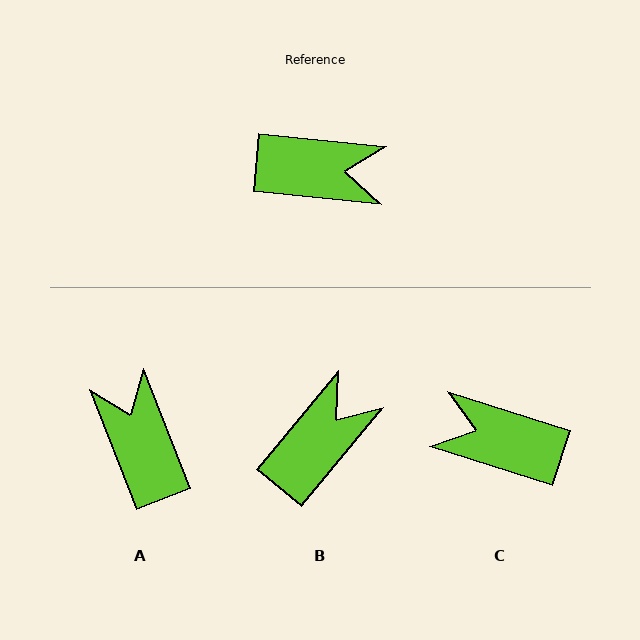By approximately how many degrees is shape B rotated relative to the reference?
Approximately 56 degrees counter-clockwise.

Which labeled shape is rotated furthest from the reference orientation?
C, about 168 degrees away.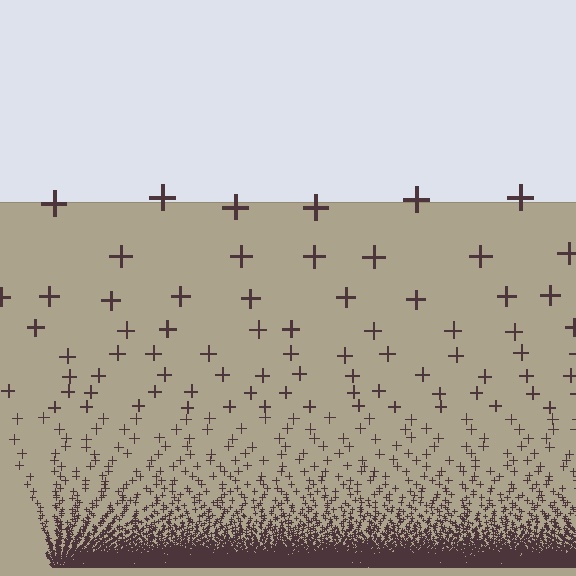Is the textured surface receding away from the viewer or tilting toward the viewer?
The surface appears to tilt toward the viewer. Texture elements get larger and sparser toward the top.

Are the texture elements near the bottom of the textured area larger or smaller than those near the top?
Smaller. The gradient is inverted — elements near the bottom are smaller and denser.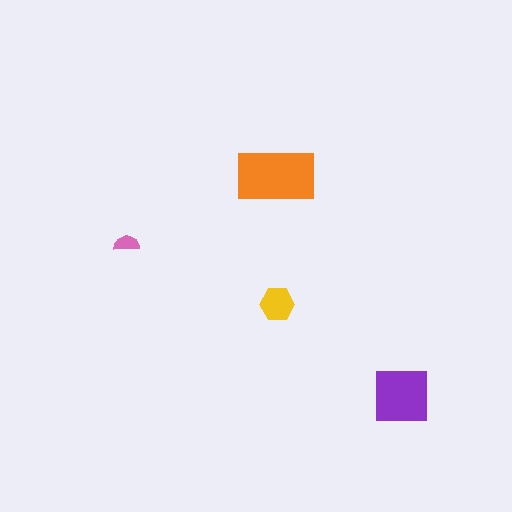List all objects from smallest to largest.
The pink semicircle, the yellow hexagon, the purple square, the orange rectangle.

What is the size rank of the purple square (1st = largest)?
2nd.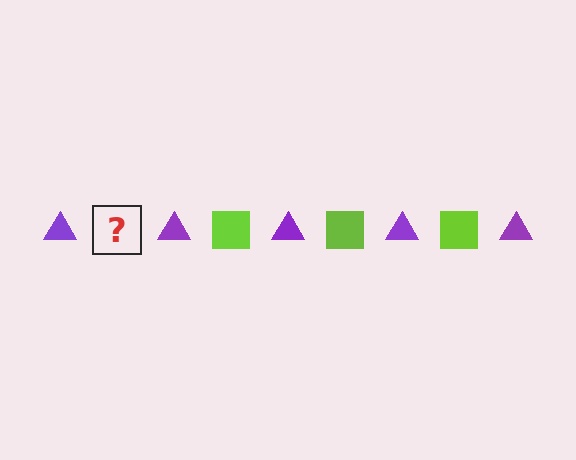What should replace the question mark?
The question mark should be replaced with a lime square.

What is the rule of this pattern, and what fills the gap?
The rule is that the pattern alternates between purple triangle and lime square. The gap should be filled with a lime square.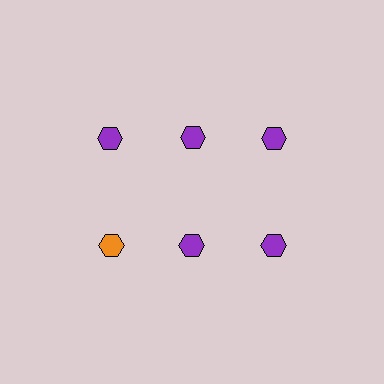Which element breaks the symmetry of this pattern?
The orange hexagon in the second row, leftmost column breaks the symmetry. All other shapes are purple hexagons.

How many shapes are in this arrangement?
There are 6 shapes arranged in a grid pattern.